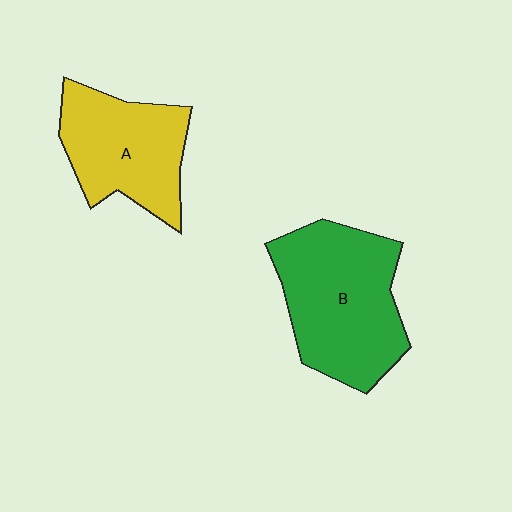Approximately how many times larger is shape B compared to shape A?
Approximately 1.3 times.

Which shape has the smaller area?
Shape A (yellow).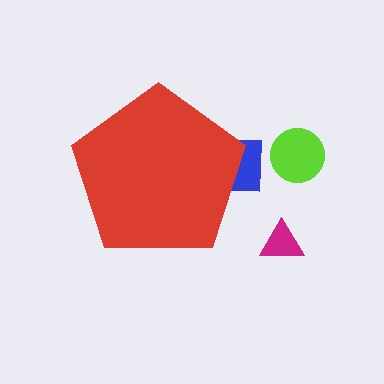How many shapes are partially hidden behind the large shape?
1 shape is partially hidden.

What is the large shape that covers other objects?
A red pentagon.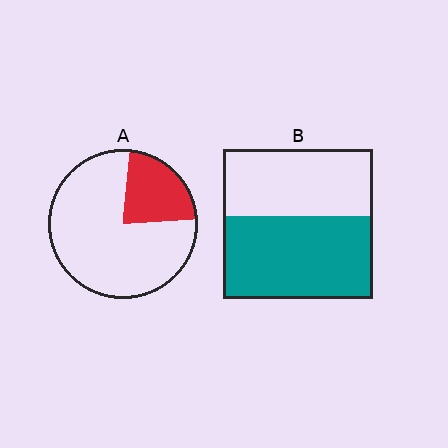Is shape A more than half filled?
No.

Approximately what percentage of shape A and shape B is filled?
A is approximately 25% and B is approximately 55%.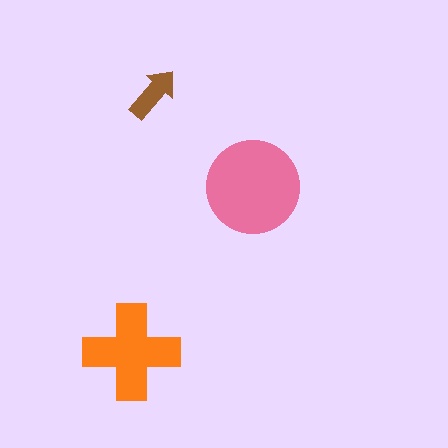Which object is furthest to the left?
The orange cross is leftmost.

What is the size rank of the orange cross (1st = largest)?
2nd.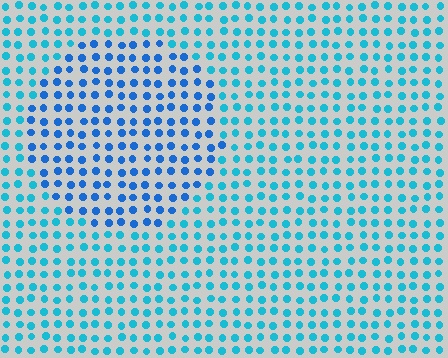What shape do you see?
I see a circle.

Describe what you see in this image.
The image is filled with small cyan elements in a uniform arrangement. A circle-shaped region is visible where the elements are tinted to a slightly different hue, forming a subtle color boundary.